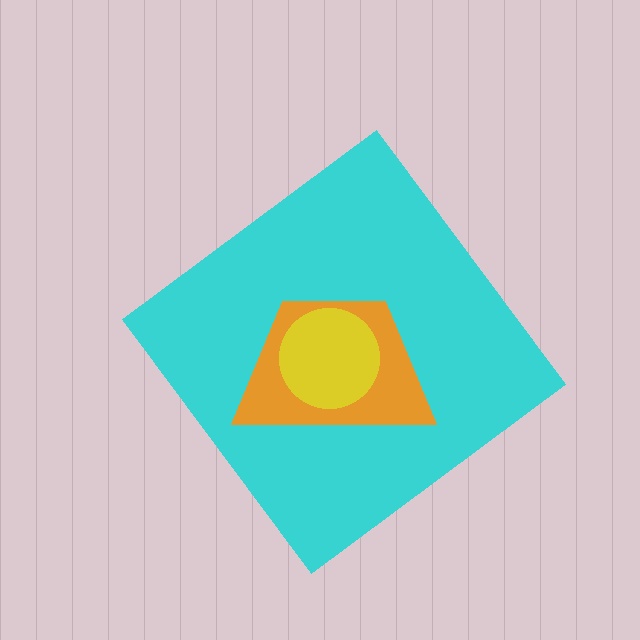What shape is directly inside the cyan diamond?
The orange trapezoid.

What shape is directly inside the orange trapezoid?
The yellow circle.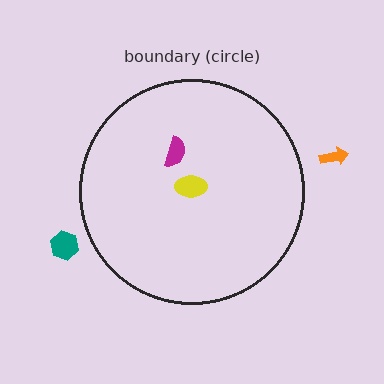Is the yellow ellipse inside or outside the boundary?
Inside.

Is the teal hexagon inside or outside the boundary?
Outside.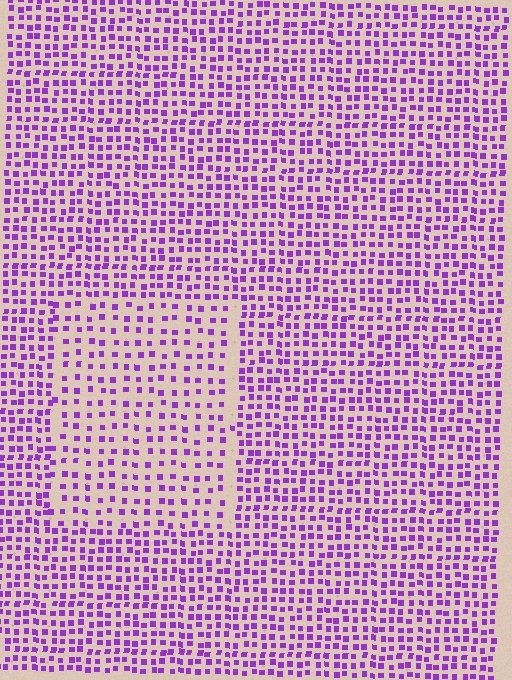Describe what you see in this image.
The image contains small purple elements arranged at two different densities. A rectangle-shaped region is visible where the elements are less densely packed than the surrounding area.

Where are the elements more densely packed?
The elements are more densely packed outside the rectangle boundary.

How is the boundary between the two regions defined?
The boundary is defined by a change in element density (approximately 1.8x ratio). All elements are the same color, size, and shape.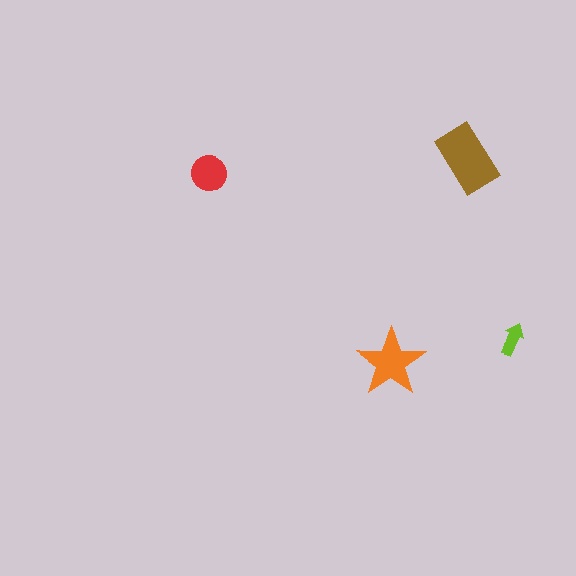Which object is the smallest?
The lime arrow.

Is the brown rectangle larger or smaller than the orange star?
Larger.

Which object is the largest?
The brown rectangle.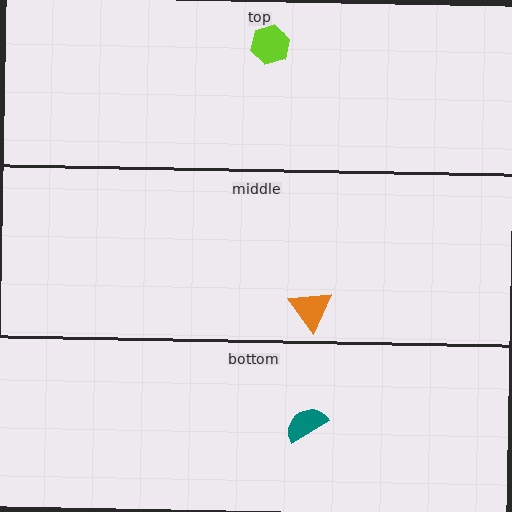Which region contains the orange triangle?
The middle region.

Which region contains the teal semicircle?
The bottom region.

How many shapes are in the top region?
1.